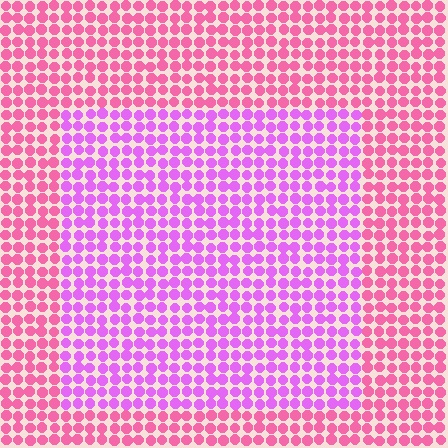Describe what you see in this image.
The image is filled with small pink elements in a uniform arrangement. A rectangle-shaped region is visible where the elements are tinted to a slightly different hue, forming a subtle color boundary.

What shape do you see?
I see a rectangle.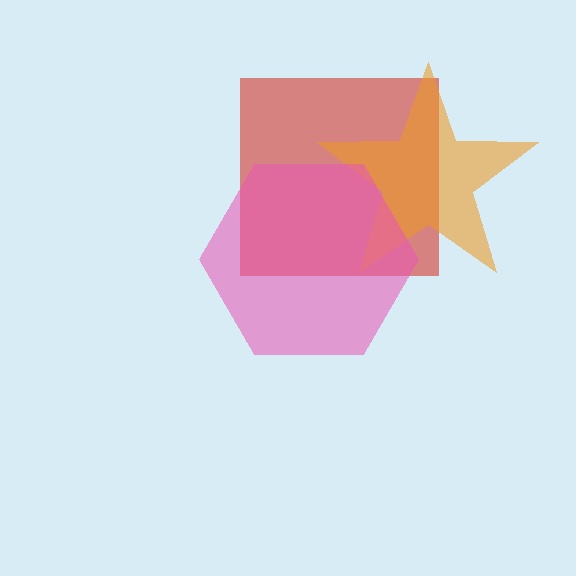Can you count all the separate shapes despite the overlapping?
Yes, there are 3 separate shapes.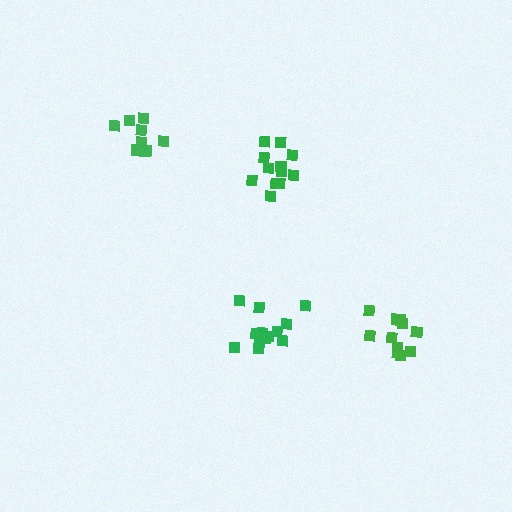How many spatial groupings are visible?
There are 4 spatial groupings.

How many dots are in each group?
Group 1: 12 dots, Group 2: 13 dots, Group 3: 8 dots, Group 4: 11 dots (44 total).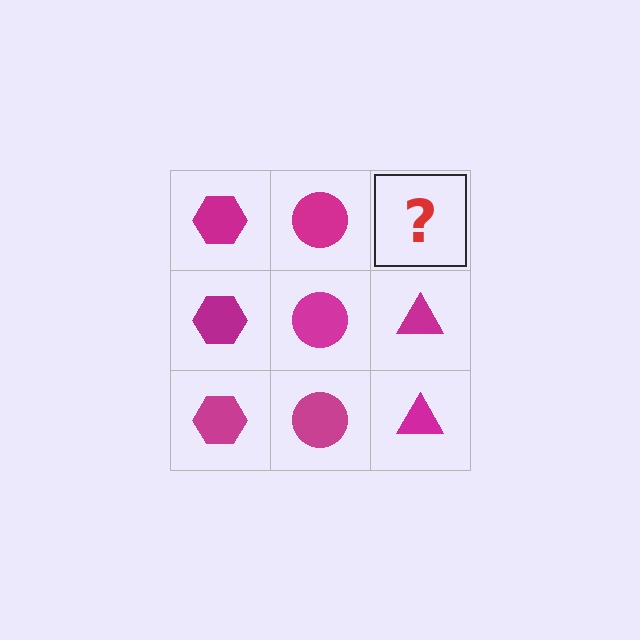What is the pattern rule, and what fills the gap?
The rule is that each column has a consistent shape. The gap should be filled with a magenta triangle.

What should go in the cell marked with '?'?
The missing cell should contain a magenta triangle.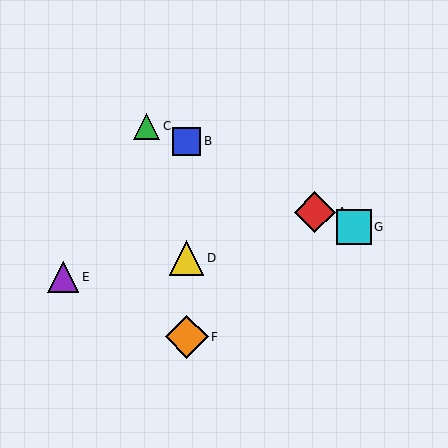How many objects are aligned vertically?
3 objects (B, D, F) are aligned vertically.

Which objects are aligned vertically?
Objects B, D, F are aligned vertically.